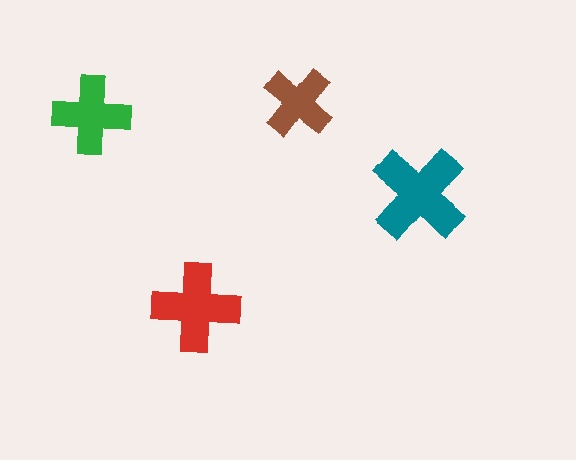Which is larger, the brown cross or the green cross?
The green one.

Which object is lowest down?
The red cross is bottommost.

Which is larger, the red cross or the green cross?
The red one.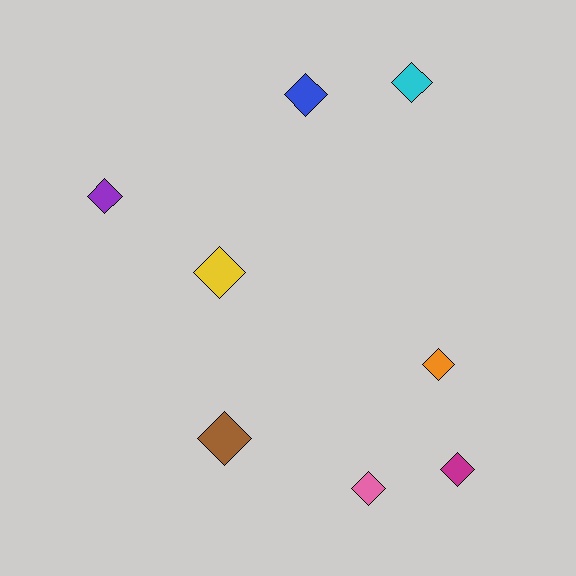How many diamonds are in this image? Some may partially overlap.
There are 8 diamonds.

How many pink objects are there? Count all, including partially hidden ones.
There is 1 pink object.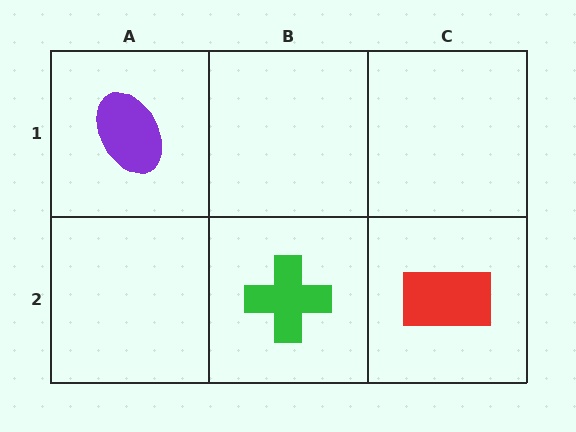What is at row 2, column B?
A green cross.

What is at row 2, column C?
A red rectangle.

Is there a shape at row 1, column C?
No, that cell is empty.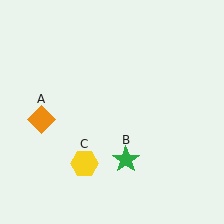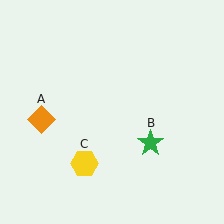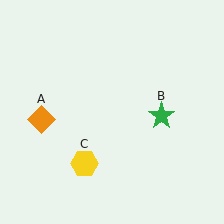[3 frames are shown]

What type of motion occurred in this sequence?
The green star (object B) rotated counterclockwise around the center of the scene.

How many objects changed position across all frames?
1 object changed position: green star (object B).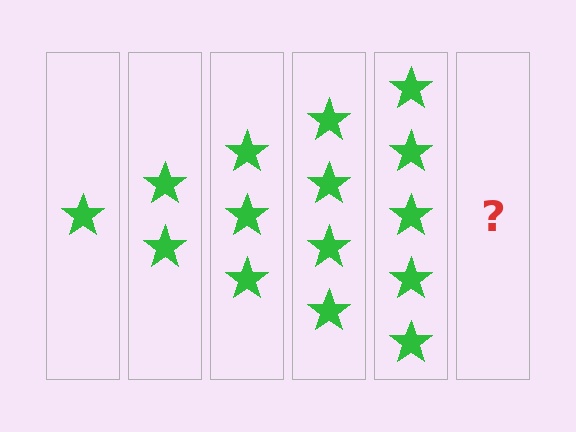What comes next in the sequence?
The next element should be 6 stars.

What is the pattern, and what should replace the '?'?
The pattern is that each step adds one more star. The '?' should be 6 stars.